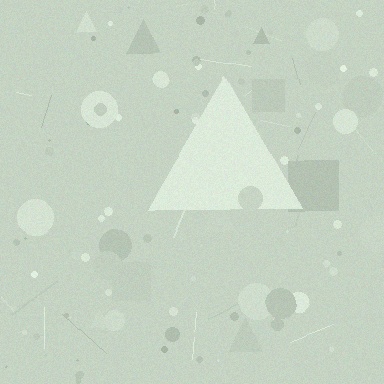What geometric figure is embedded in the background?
A triangle is embedded in the background.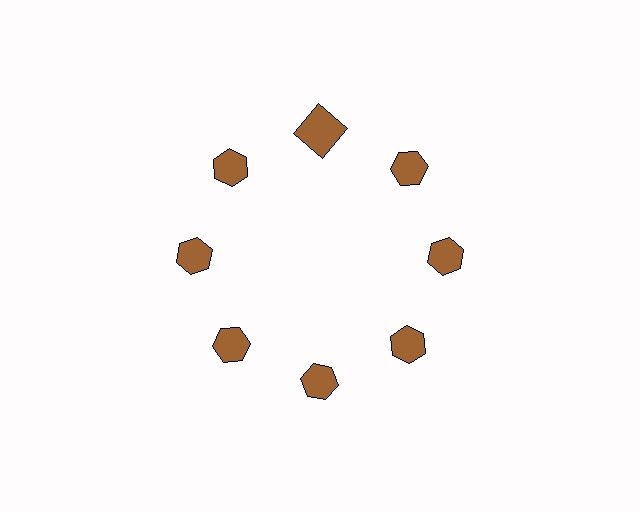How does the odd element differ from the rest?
It has a different shape: square instead of hexagon.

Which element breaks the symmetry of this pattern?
The brown square at roughly the 12 o'clock position breaks the symmetry. All other shapes are brown hexagons.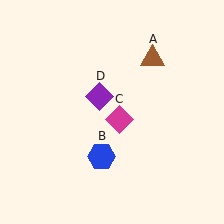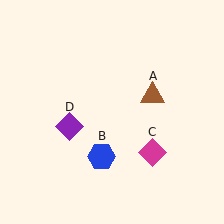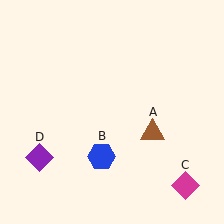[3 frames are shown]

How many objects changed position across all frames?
3 objects changed position: brown triangle (object A), magenta diamond (object C), purple diamond (object D).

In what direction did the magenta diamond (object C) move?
The magenta diamond (object C) moved down and to the right.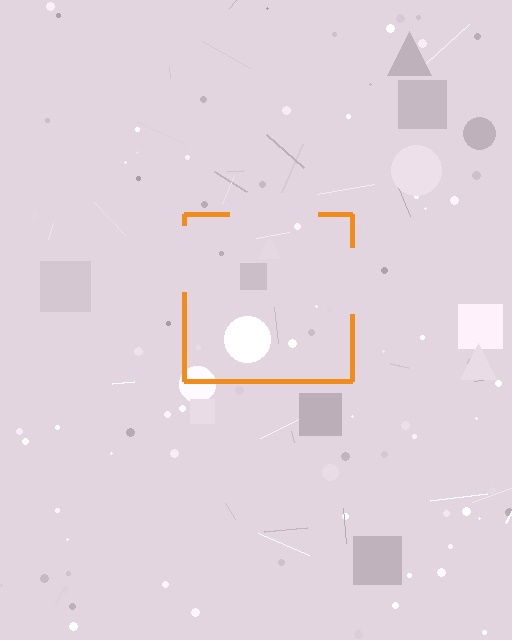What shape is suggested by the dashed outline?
The dashed outline suggests a square.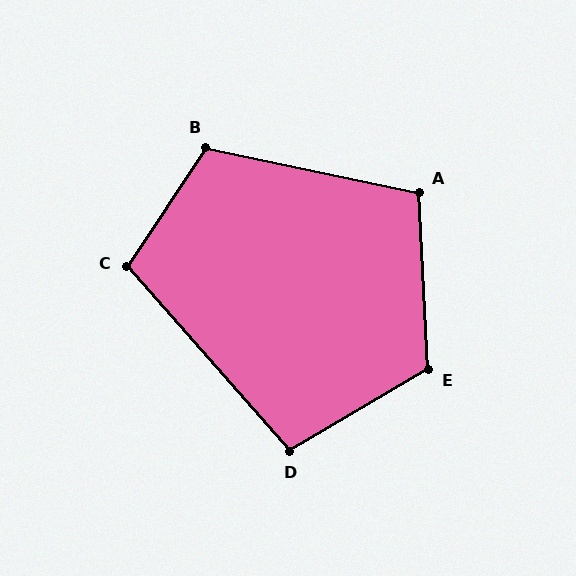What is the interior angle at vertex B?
Approximately 112 degrees (obtuse).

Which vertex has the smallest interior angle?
D, at approximately 101 degrees.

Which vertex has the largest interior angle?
E, at approximately 117 degrees.